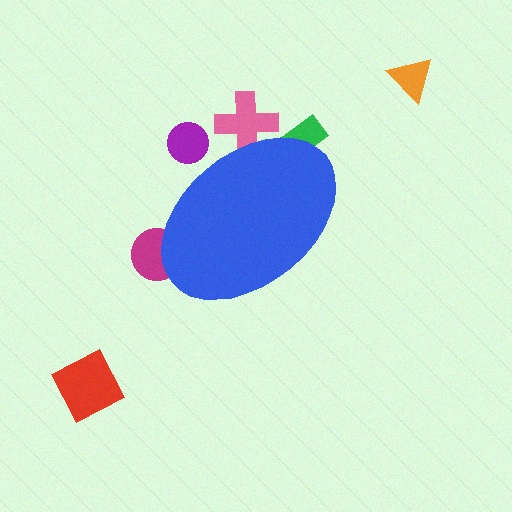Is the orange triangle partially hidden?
No, the orange triangle is fully visible.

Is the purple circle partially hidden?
Yes, the purple circle is partially hidden behind the blue ellipse.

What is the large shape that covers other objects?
A blue ellipse.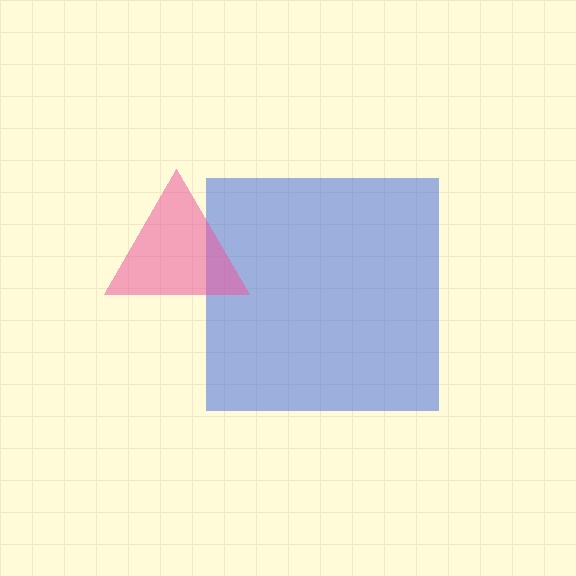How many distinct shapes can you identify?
There are 2 distinct shapes: a blue square, a pink triangle.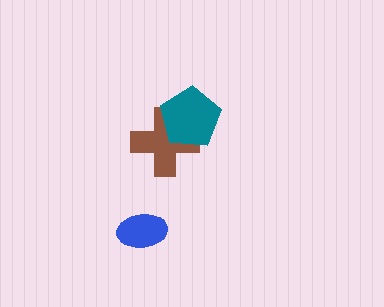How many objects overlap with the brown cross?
1 object overlaps with the brown cross.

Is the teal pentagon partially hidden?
No, no other shape covers it.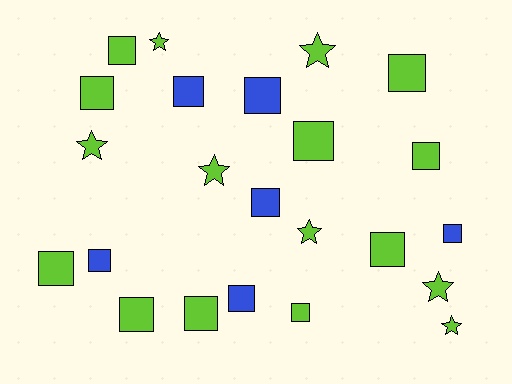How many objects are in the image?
There are 23 objects.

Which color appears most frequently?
Lime, with 17 objects.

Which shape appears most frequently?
Square, with 16 objects.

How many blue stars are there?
There are no blue stars.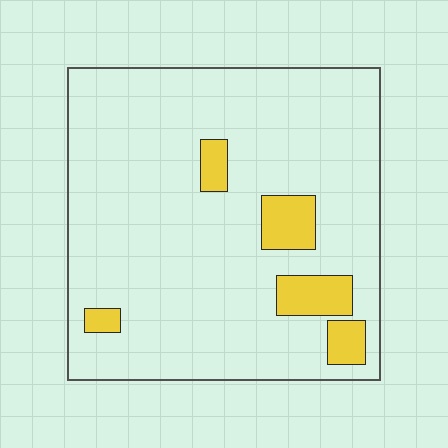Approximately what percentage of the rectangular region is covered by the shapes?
Approximately 10%.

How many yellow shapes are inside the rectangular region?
5.